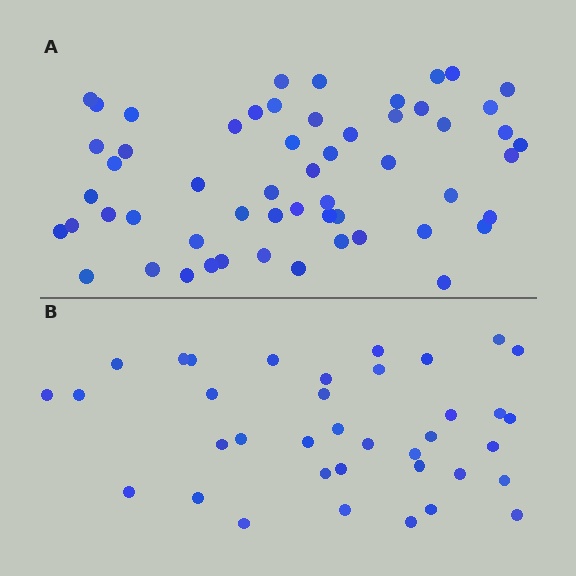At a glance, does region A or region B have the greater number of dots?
Region A (the top region) has more dots.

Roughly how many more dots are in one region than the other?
Region A has approximately 20 more dots than region B.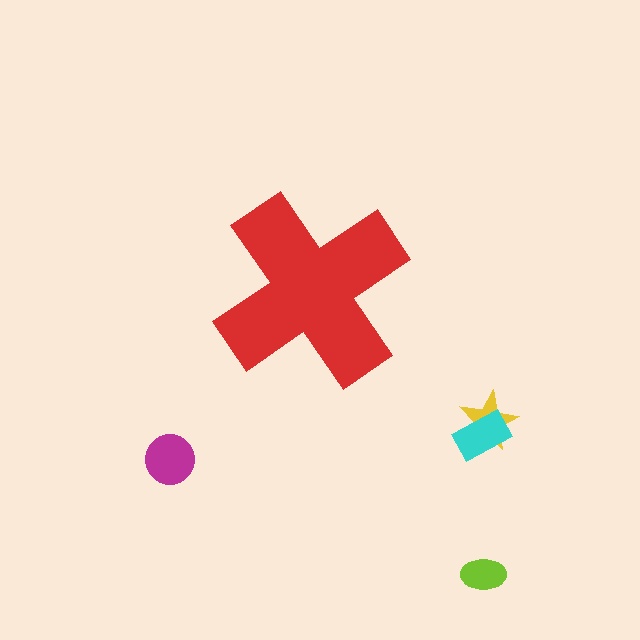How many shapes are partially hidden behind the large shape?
0 shapes are partially hidden.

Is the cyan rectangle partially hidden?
No, the cyan rectangle is fully visible.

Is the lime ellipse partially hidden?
No, the lime ellipse is fully visible.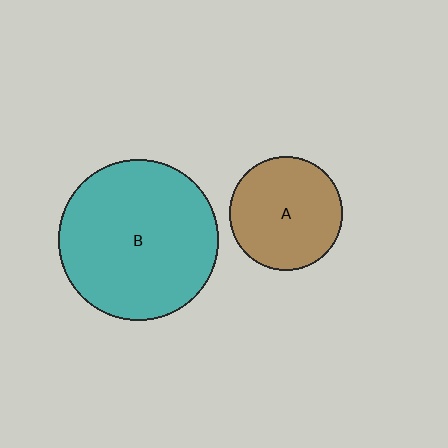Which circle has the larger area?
Circle B (teal).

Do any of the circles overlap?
No, none of the circles overlap.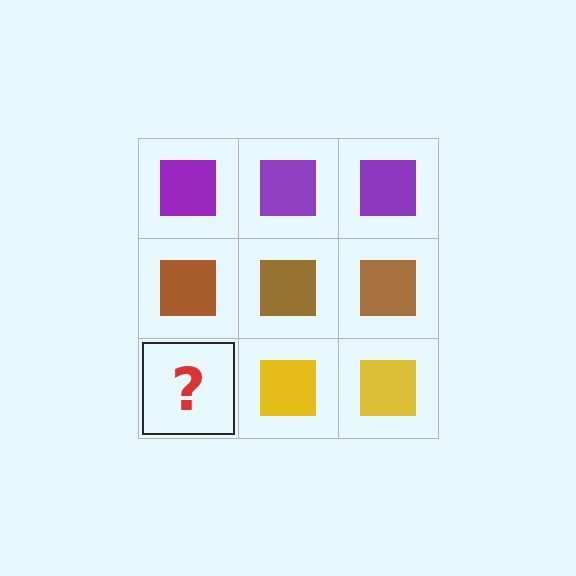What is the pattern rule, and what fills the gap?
The rule is that each row has a consistent color. The gap should be filled with a yellow square.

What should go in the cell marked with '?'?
The missing cell should contain a yellow square.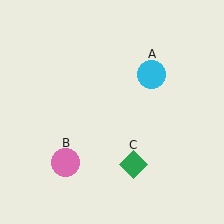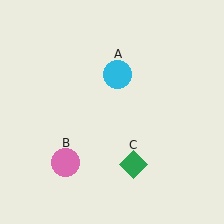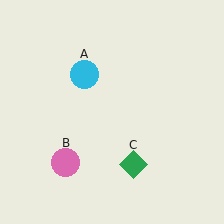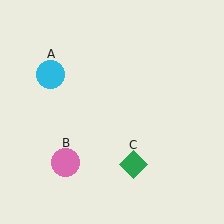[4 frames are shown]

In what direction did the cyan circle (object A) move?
The cyan circle (object A) moved left.